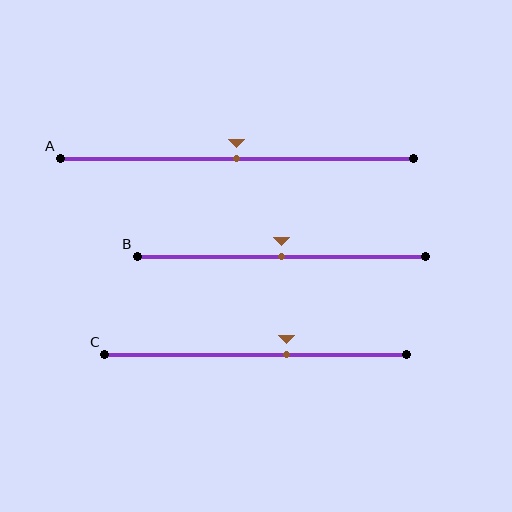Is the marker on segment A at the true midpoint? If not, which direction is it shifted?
Yes, the marker on segment A is at the true midpoint.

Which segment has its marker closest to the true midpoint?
Segment A has its marker closest to the true midpoint.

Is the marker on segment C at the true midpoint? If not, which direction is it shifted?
No, the marker on segment C is shifted to the right by about 10% of the segment length.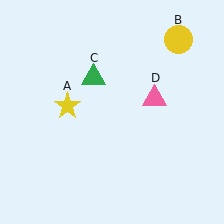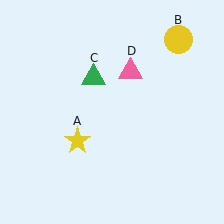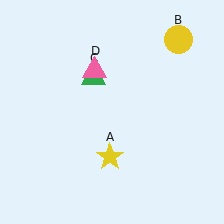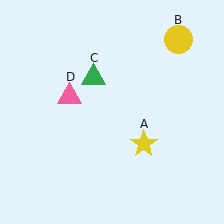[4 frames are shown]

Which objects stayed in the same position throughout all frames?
Yellow circle (object B) and green triangle (object C) remained stationary.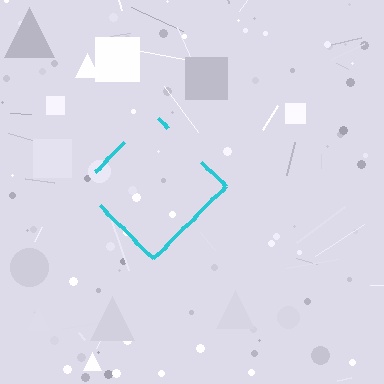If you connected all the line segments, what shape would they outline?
They would outline a diamond.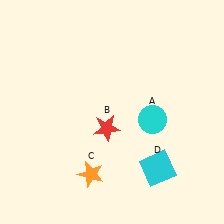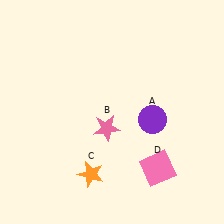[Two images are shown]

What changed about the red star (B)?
In Image 1, B is red. In Image 2, it changed to pink.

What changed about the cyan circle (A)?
In Image 1, A is cyan. In Image 2, it changed to purple.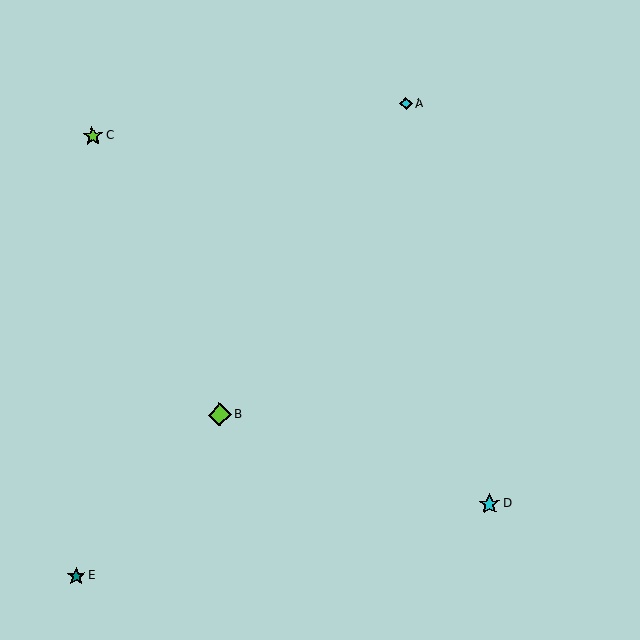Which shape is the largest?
The lime diamond (labeled B) is the largest.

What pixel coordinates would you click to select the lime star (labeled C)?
Click at (93, 136) to select the lime star C.